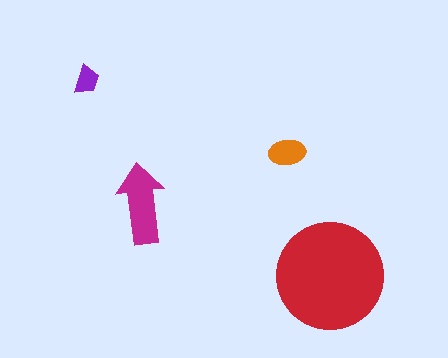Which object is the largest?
The red circle.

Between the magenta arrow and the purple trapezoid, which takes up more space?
The magenta arrow.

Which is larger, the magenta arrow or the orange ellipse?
The magenta arrow.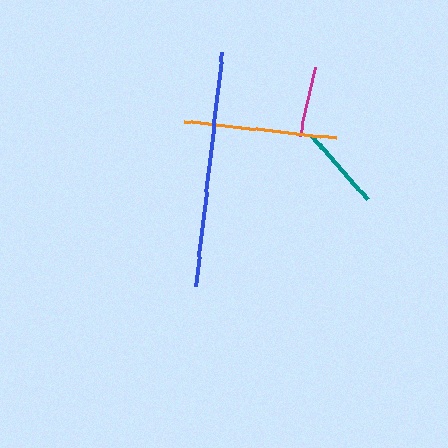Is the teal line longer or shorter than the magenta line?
The teal line is longer than the magenta line.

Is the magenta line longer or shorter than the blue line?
The blue line is longer than the magenta line.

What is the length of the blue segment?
The blue segment is approximately 237 pixels long.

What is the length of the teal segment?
The teal segment is approximately 84 pixels long.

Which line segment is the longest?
The blue line is the longest at approximately 237 pixels.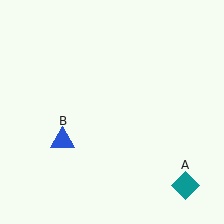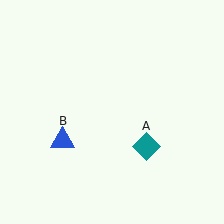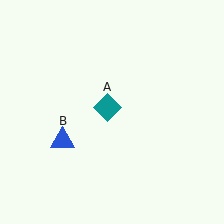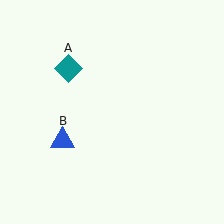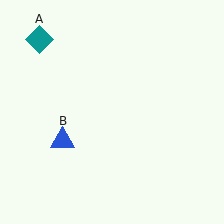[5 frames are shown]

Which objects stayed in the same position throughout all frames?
Blue triangle (object B) remained stationary.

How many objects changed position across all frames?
1 object changed position: teal diamond (object A).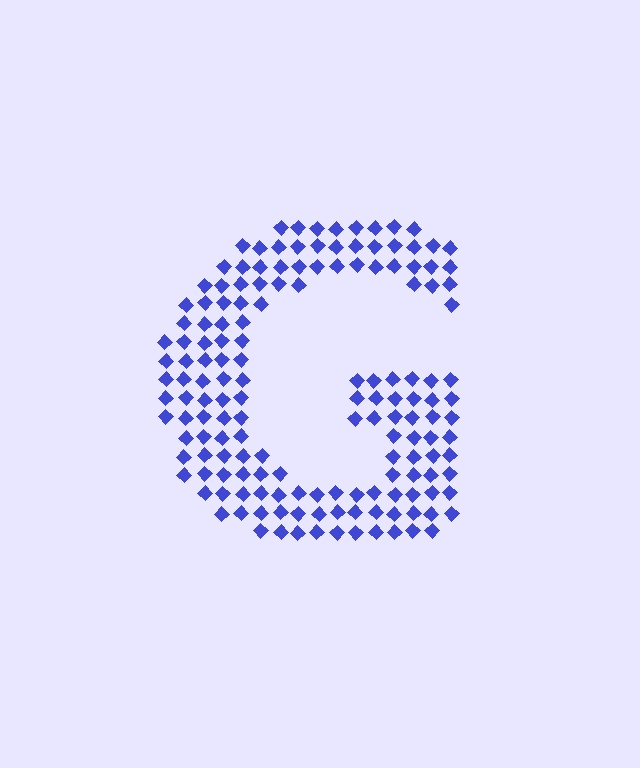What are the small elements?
The small elements are diamonds.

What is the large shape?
The large shape is the letter G.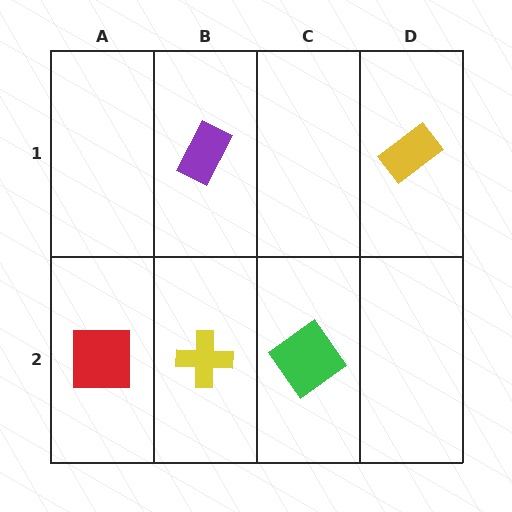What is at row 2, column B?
A yellow cross.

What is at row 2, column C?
A green diamond.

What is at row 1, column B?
A purple rectangle.